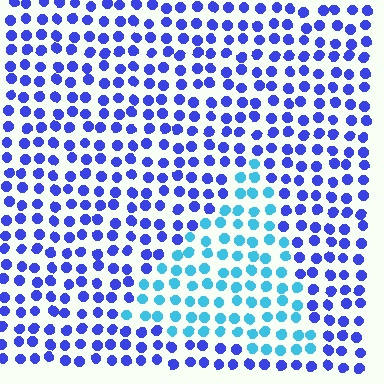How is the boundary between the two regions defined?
The boundary is defined purely by a slight shift in hue (about 46 degrees). Spacing, size, and orientation are identical on both sides.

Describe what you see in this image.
The image is filled with small blue elements in a uniform arrangement. A triangle-shaped region is visible where the elements are tinted to a slightly different hue, forming a subtle color boundary.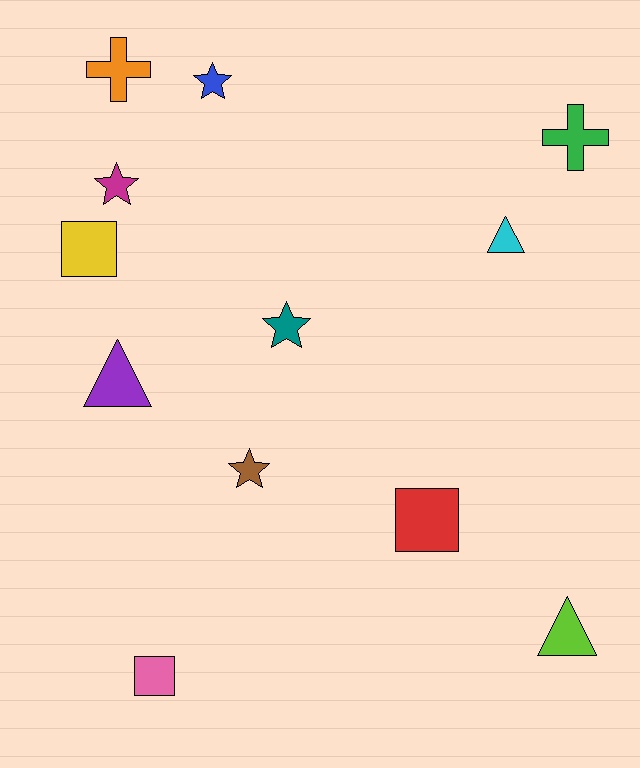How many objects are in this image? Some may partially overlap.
There are 12 objects.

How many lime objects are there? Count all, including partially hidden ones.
There is 1 lime object.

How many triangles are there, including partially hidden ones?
There are 3 triangles.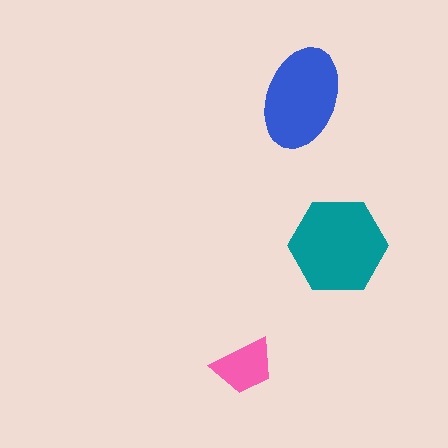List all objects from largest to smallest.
The teal hexagon, the blue ellipse, the pink trapezoid.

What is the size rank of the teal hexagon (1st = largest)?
1st.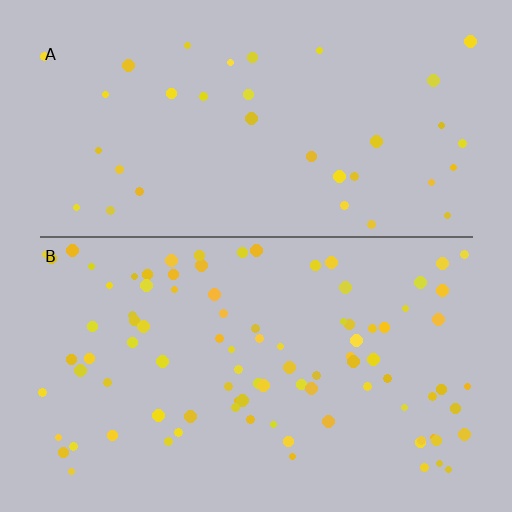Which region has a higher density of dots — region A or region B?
B (the bottom).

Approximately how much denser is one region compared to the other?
Approximately 2.6× — region B over region A.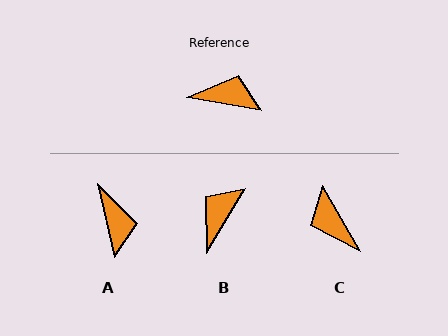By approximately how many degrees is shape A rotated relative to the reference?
Approximately 67 degrees clockwise.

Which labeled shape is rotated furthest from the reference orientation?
C, about 130 degrees away.